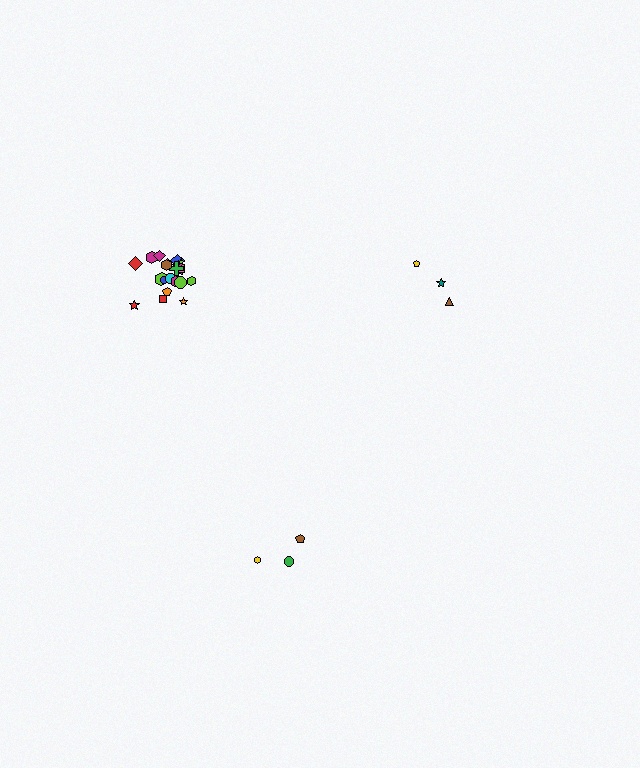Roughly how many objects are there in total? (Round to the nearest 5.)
Roughly 30 objects in total.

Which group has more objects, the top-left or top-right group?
The top-left group.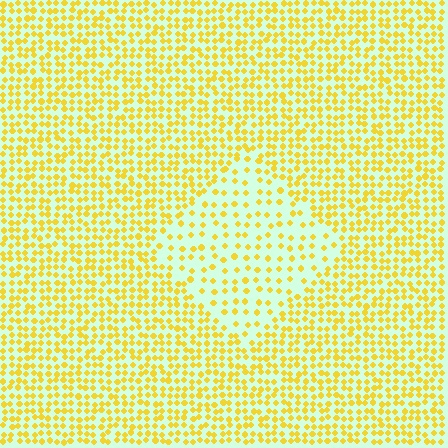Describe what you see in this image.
The image contains small yellow elements arranged at two different densities. A diamond-shaped region is visible where the elements are less densely packed than the surrounding area.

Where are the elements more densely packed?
The elements are more densely packed outside the diamond boundary.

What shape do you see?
I see a diamond.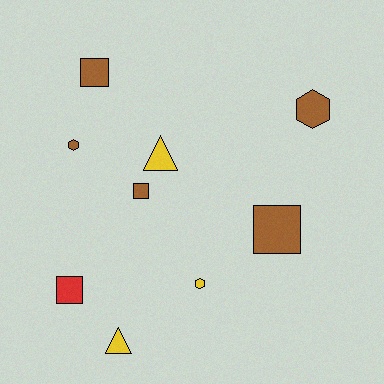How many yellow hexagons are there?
There is 1 yellow hexagon.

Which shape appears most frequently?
Square, with 4 objects.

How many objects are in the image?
There are 9 objects.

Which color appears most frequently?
Brown, with 5 objects.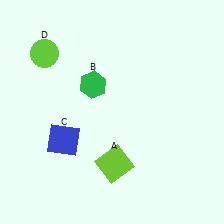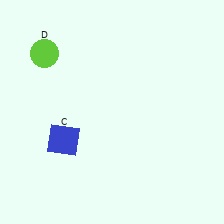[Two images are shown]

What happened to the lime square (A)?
The lime square (A) was removed in Image 2. It was in the bottom-right area of Image 1.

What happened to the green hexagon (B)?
The green hexagon (B) was removed in Image 2. It was in the top-left area of Image 1.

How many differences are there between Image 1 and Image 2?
There are 2 differences between the two images.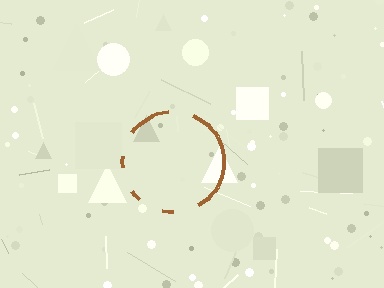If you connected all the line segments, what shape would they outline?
They would outline a circle.